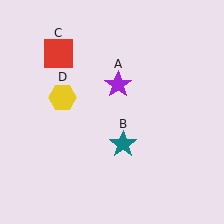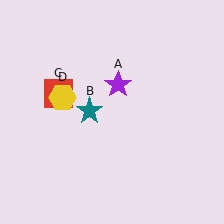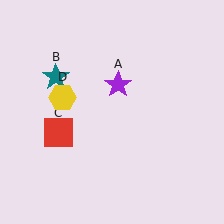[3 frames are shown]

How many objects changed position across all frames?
2 objects changed position: teal star (object B), red square (object C).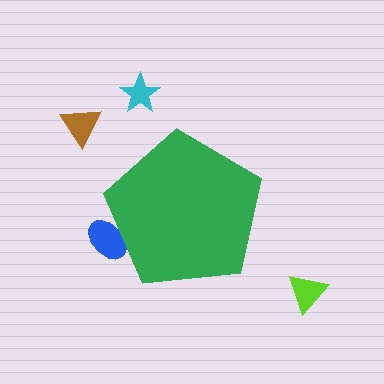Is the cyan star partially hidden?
No, the cyan star is fully visible.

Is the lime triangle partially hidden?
No, the lime triangle is fully visible.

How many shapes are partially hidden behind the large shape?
1 shape is partially hidden.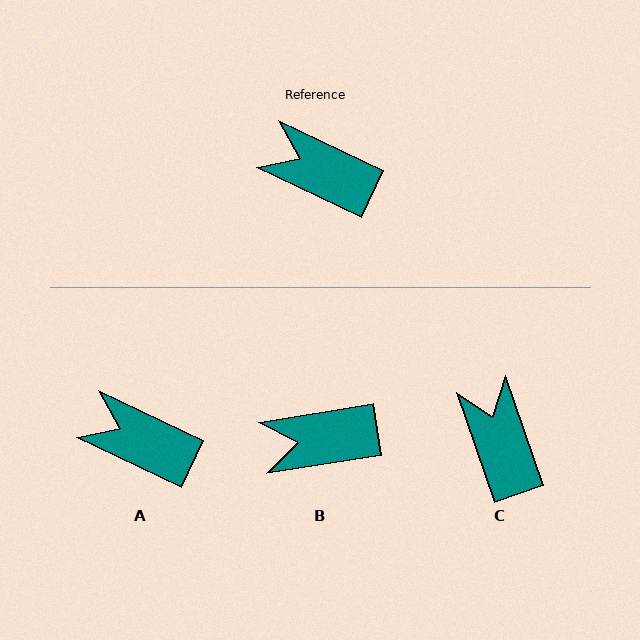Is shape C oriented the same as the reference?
No, it is off by about 46 degrees.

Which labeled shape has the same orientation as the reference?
A.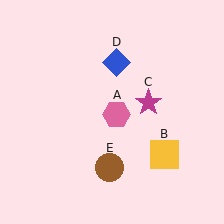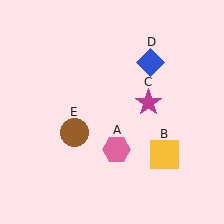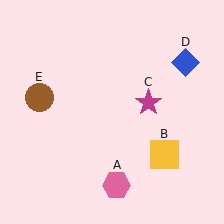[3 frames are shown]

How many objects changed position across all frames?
3 objects changed position: pink hexagon (object A), blue diamond (object D), brown circle (object E).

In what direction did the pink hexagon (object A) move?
The pink hexagon (object A) moved down.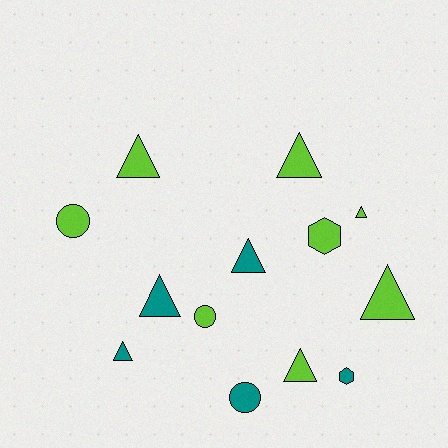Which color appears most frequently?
Lime, with 8 objects.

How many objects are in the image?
There are 13 objects.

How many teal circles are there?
There is 1 teal circle.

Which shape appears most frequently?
Triangle, with 8 objects.